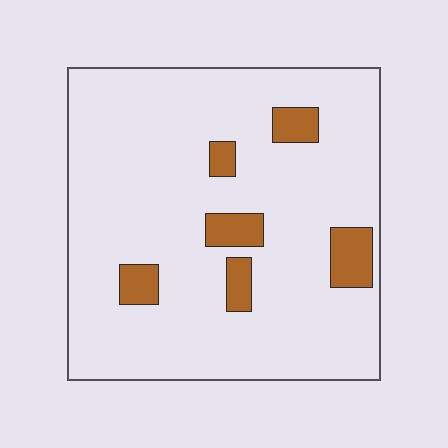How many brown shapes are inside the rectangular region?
6.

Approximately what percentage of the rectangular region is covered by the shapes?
Approximately 10%.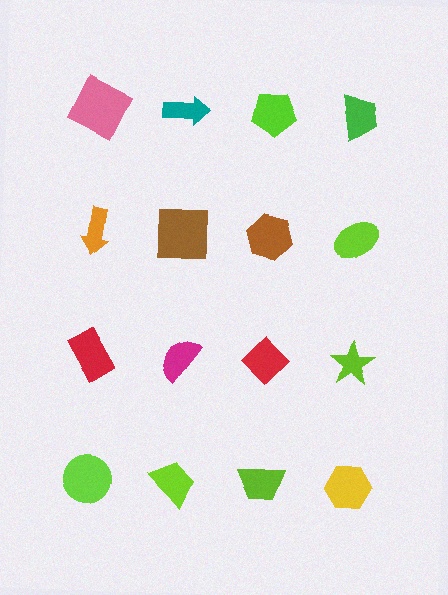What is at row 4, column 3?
A lime trapezoid.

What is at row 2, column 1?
An orange arrow.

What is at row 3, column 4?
A lime star.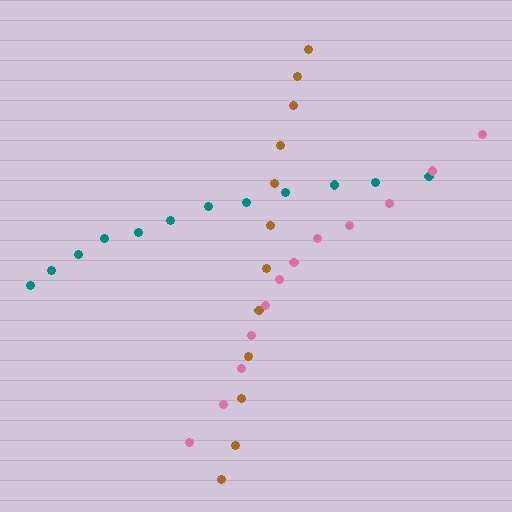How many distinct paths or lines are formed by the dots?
There are 3 distinct paths.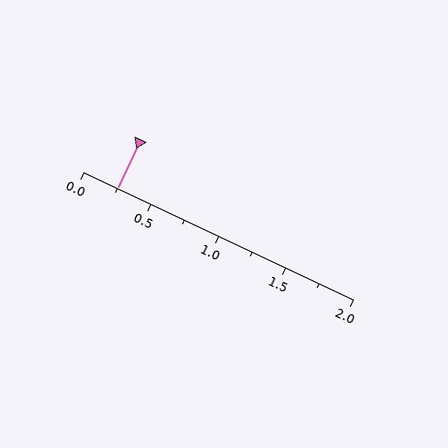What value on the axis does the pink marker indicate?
The marker indicates approximately 0.25.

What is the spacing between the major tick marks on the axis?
The major ticks are spaced 0.5 apart.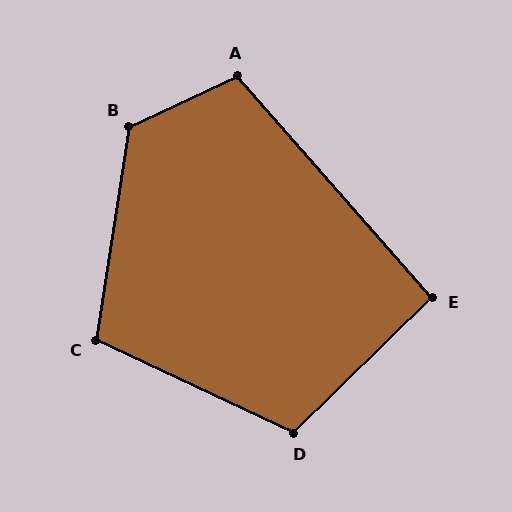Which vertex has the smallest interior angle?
E, at approximately 93 degrees.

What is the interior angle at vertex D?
Approximately 111 degrees (obtuse).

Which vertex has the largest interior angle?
B, at approximately 124 degrees.